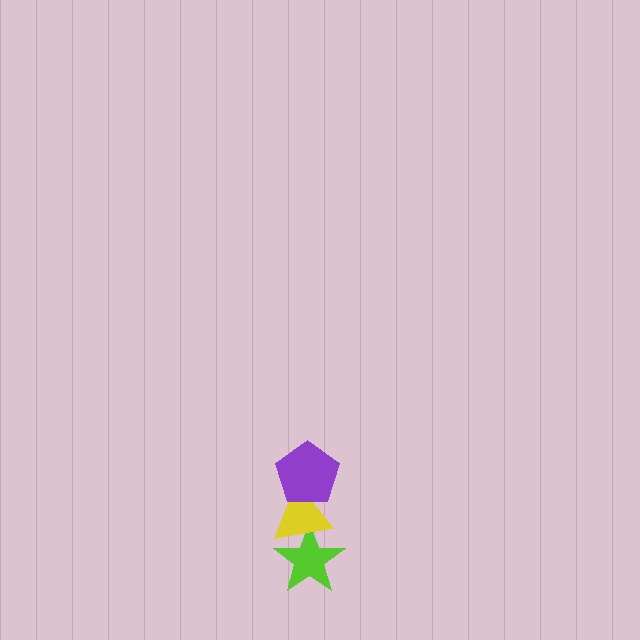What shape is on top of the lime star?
The yellow triangle is on top of the lime star.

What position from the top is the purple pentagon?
The purple pentagon is 1st from the top.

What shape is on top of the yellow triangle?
The purple pentagon is on top of the yellow triangle.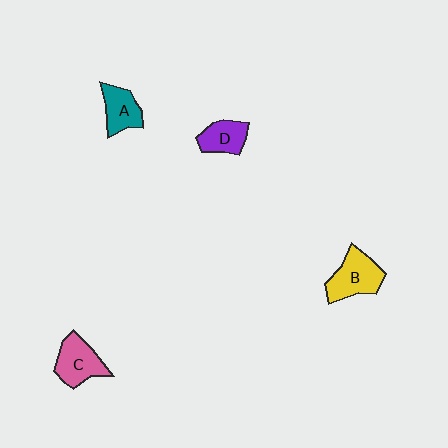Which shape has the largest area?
Shape B (yellow).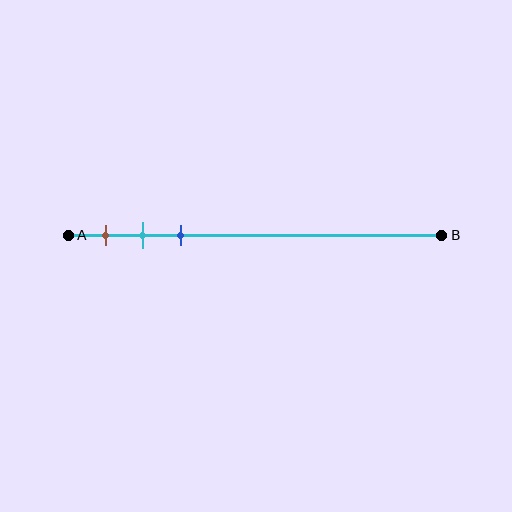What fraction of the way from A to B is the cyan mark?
The cyan mark is approximately 20% (0.2) of the way from A to B.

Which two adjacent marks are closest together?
The cyan and blue marks are the closest adjacent pair.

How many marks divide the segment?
There are 3 marks dividing the segment.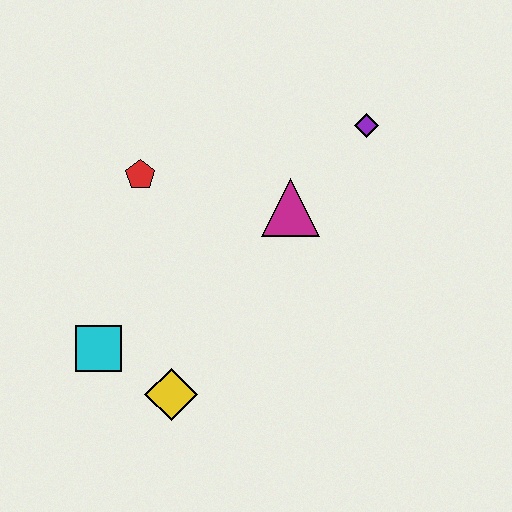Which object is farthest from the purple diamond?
The cyan square is farthest from the purple diamond.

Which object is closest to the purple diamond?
The magenta triangle is closest to the purple diamond.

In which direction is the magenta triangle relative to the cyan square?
The magenta triangle is to the right of the cyan square.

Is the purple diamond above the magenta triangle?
Yes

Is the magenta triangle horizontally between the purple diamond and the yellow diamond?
Yes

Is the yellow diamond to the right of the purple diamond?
No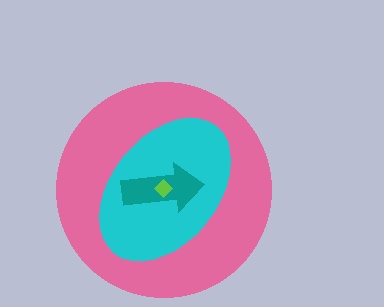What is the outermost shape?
The pink circle.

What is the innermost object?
The lime diamond.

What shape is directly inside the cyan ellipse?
The teal arrow.